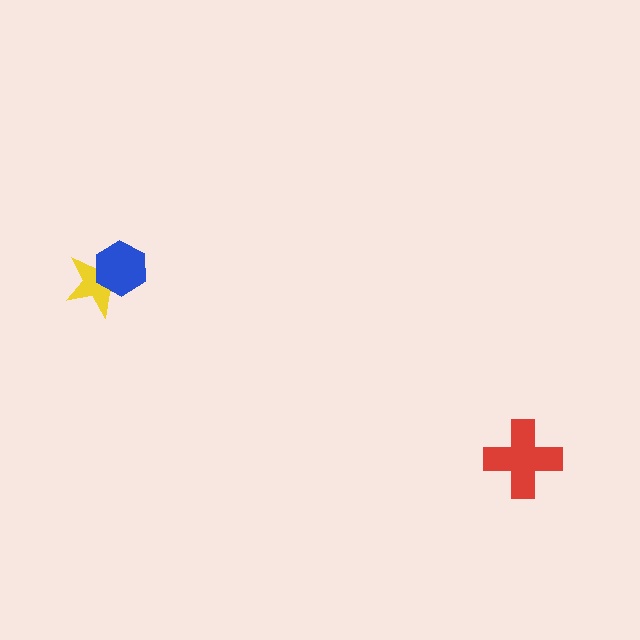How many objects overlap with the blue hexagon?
1 object overlaps with the blue hexagon.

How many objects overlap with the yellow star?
1 object overlaps with the yellow star.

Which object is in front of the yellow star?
The blue hexagon is in front of the yellow star.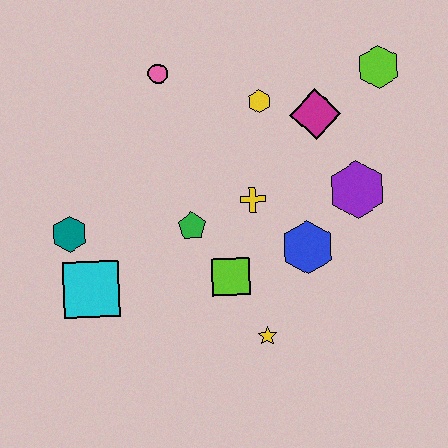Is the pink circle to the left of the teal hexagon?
No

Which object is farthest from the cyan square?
The lime hexagon is farthest from the cyan square.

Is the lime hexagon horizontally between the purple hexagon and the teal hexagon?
No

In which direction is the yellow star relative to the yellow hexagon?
The yellow star is below the yellow hexagon.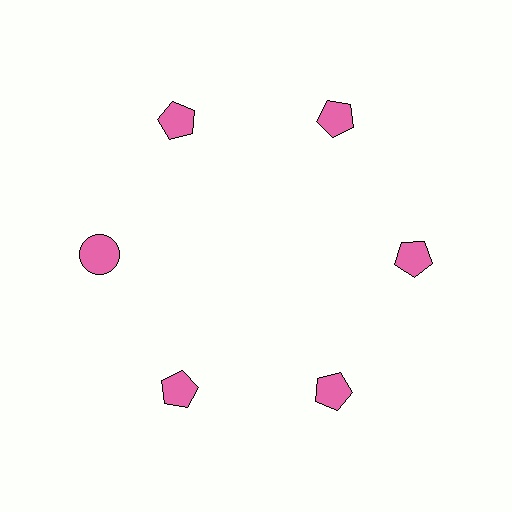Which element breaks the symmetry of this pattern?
The pink circle at roughly the 9 o'clock position breaks the symmetry. All other shapes are pink pentagons.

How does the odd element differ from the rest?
It has a different shape: circle instead of pentagon.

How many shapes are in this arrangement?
There are 6 shapes arranged in a ring pattern.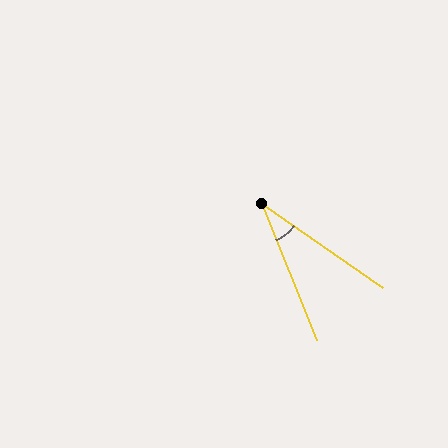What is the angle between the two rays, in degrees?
Approximately 34 degrees.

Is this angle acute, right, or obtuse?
It is acute.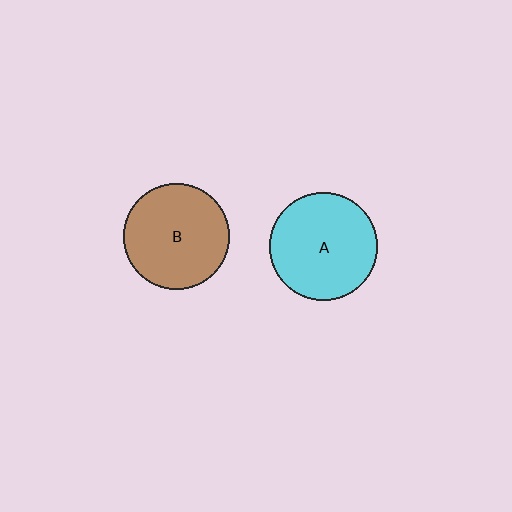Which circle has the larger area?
Circle A (cyan).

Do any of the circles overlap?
No, none of the circles overlap.